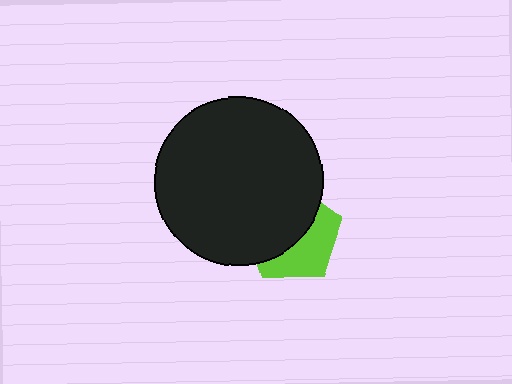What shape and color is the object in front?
The object in front is a black circle.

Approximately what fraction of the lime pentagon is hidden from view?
Roughly 57% of the lime pentagon is hidden behind the black circle.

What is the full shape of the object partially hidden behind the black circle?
The partially hidden object is a lime pentagon.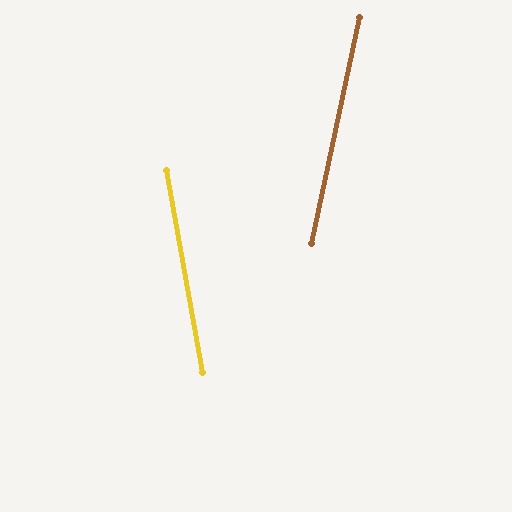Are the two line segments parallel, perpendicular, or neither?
Neither parallel nor perpendicular — they differ by about 22°.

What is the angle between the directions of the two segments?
Approximately 22 degrees.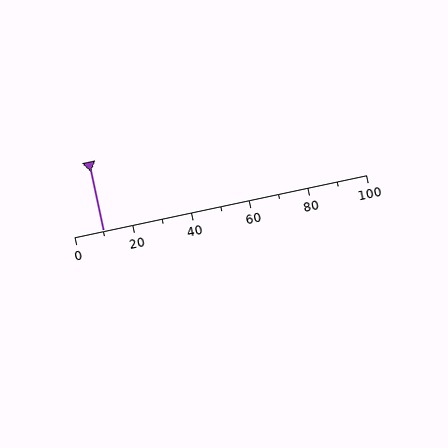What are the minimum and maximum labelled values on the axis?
The axis runs from 0 to 100.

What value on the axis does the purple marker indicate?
The marker indicates approximately 10.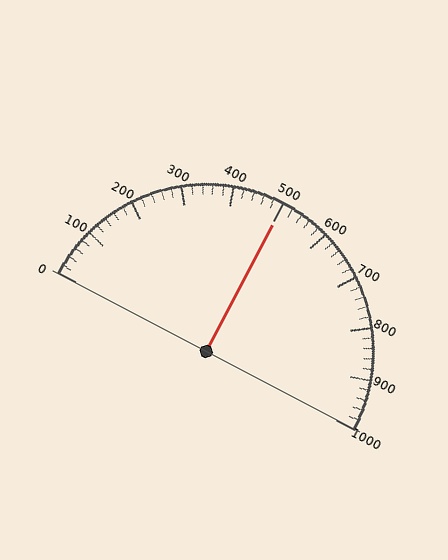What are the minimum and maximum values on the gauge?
The gauge ranges from 0 to 1000.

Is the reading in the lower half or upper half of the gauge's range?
The reading is in the upper half of the range (0 to 1000).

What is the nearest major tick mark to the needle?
The nearest major tick mark is 500.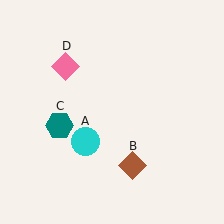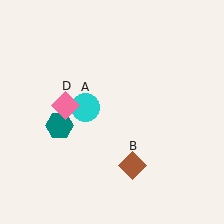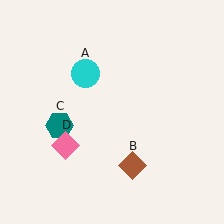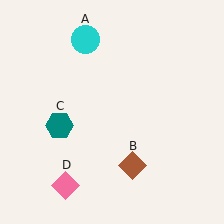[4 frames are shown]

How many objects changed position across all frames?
2 objects changed position: cyan circle (object A), pink diamond (object D).